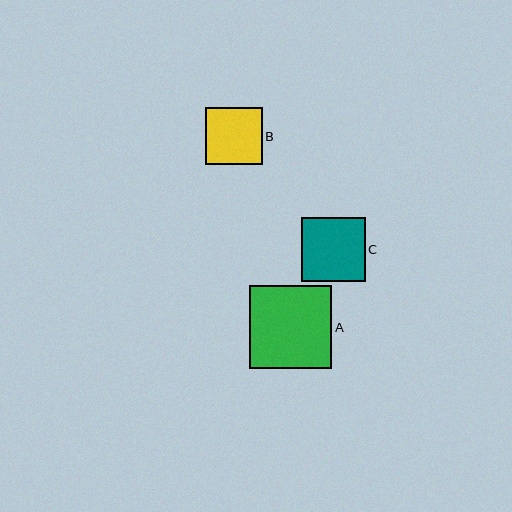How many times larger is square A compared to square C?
Square A is approximately 1.3 times the size of square C.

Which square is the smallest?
Square B is the smallest with a size of approximately 57 pixels.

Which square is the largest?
Square A is the largest with a size of approximately 82 pixels.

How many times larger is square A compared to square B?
Square A is approximately 1.5 times the size of square B.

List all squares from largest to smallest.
From largest to smallest: A, C, B.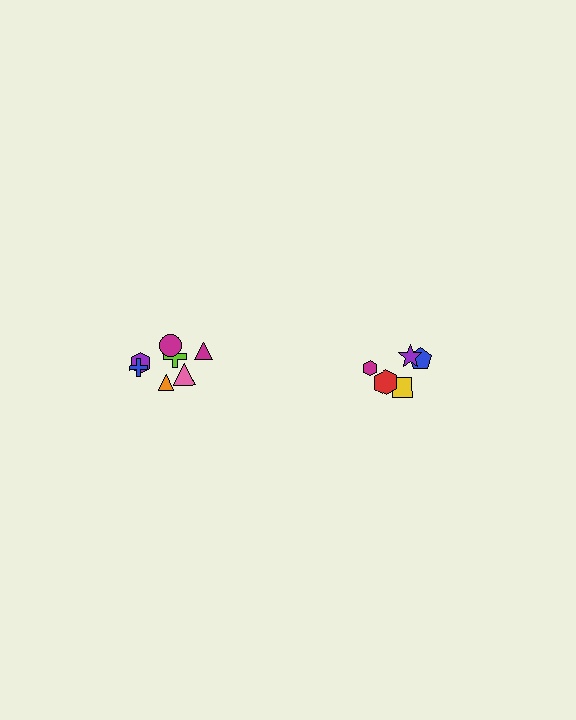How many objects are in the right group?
There are 5 objects.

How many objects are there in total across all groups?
There are 12 objects.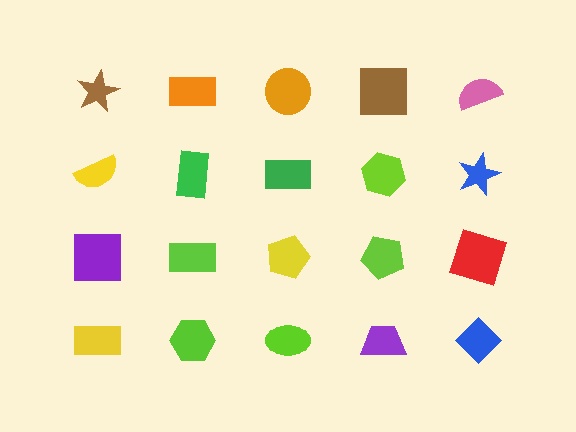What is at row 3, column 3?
A yellow pentagon.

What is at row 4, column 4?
A purple trapezoid.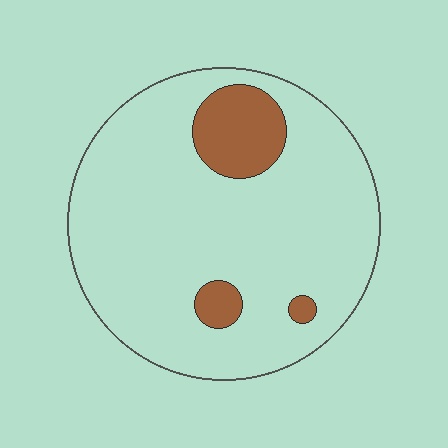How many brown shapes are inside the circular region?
3.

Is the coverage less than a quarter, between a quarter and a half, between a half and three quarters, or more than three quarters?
Less than a quarter.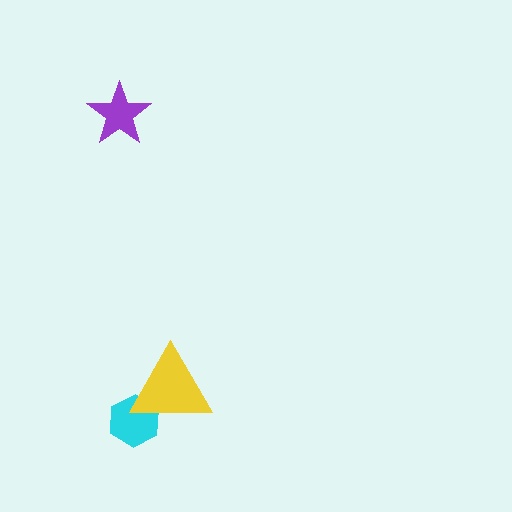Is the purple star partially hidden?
No, no other shape covers it.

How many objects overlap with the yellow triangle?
1 object overlaps with the yellow triangle.